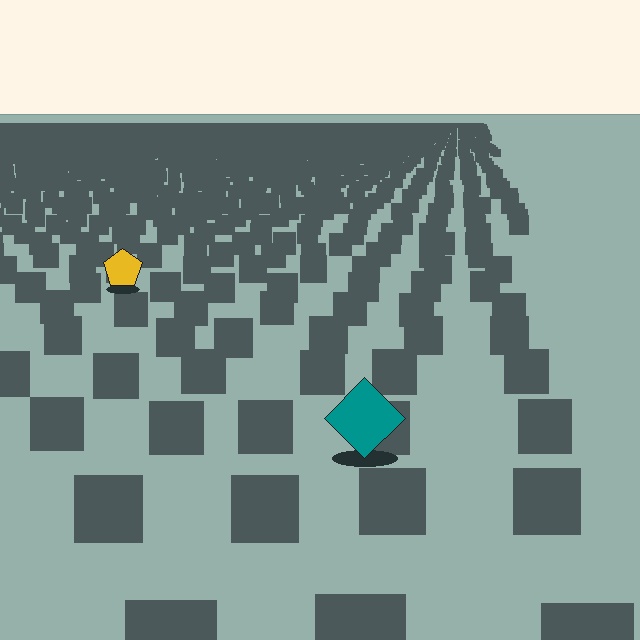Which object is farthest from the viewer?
The yellow pentagon is farthest from the viewer. It appears smaller and the ground texture around it is denser.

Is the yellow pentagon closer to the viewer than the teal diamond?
No. The teal diamond is closer — you can tell from the texture gradient: the ground texture is coarser near it.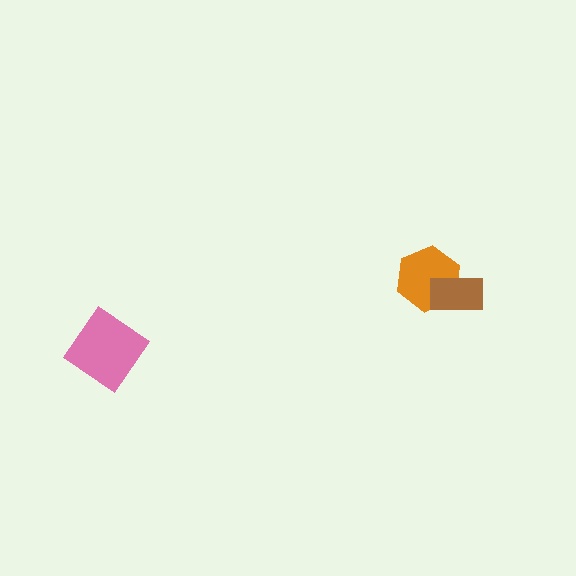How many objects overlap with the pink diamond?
0 objects overlap with the pink diamond.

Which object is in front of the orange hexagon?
The brown rectangle is in front of the orange hexagon.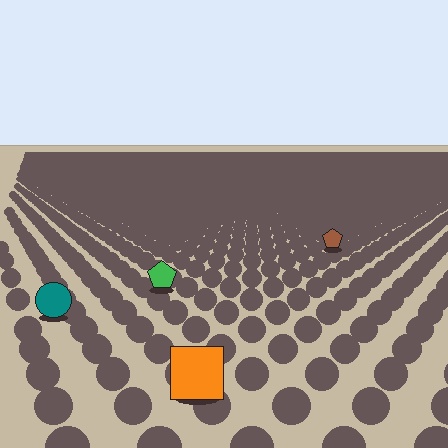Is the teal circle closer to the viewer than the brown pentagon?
Yes. The teal circle is closer — you can tell from the texture gradient: the ground texture is coarser near it.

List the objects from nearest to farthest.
From nearest to farthest: the orange square, the teal circle, the green pentagon, the brown pentagon.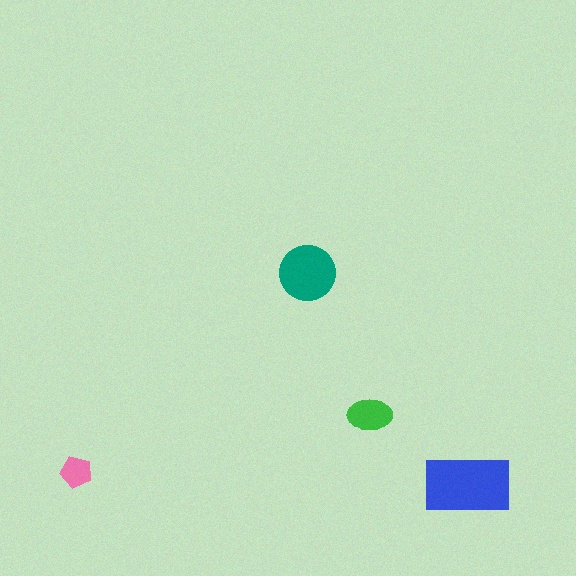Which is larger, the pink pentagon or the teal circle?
The teal circle.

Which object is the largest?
The blue rectangle.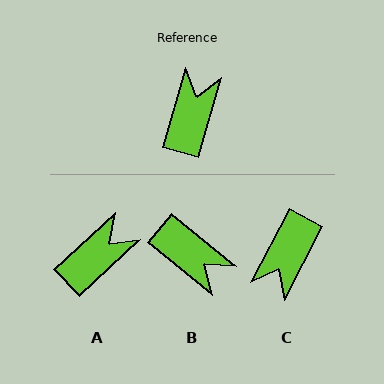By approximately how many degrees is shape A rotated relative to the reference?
Approximately 32 degrees clockwise.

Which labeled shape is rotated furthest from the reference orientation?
C, about 168 degrees away.